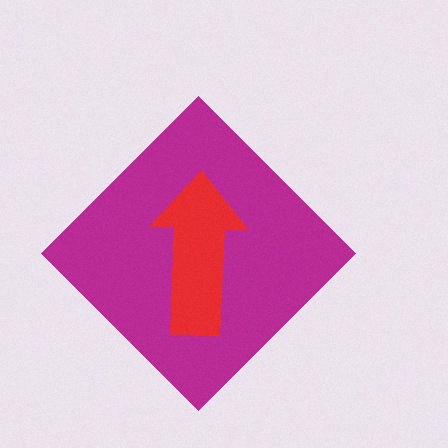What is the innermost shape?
The red arrow.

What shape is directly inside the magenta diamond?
The red arrow.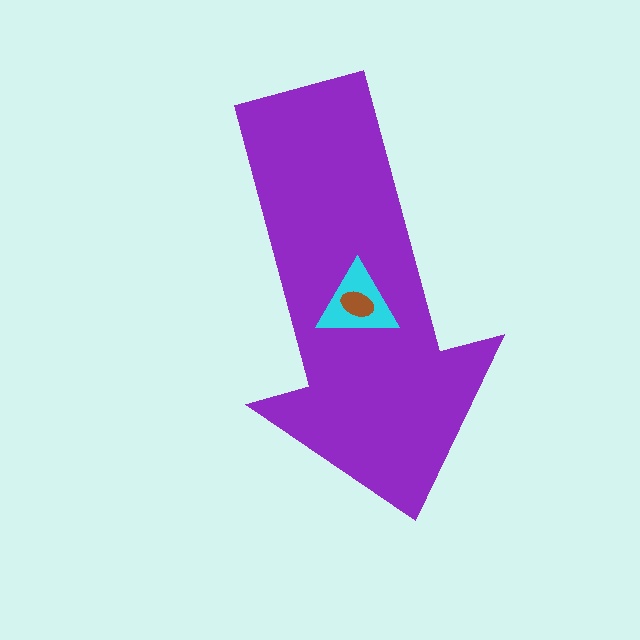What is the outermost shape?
The purple arrow.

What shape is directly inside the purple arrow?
The cyan triangle.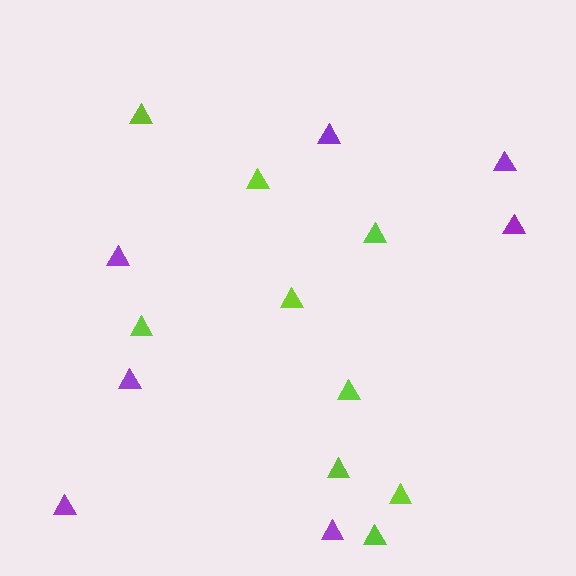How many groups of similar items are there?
There are 2 groups: one group of lime triangles (9) and one group of purple triangles (7).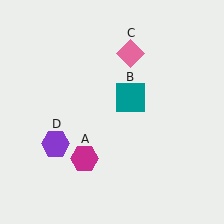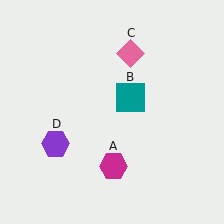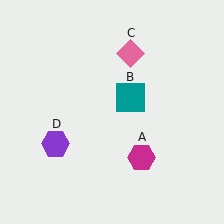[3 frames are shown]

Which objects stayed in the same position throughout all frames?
Teal square (object B) and pink diamond (object C) and purple hexagon (object D) remained stationary.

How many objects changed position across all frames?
1 object changed position: magenta hexagon (object A).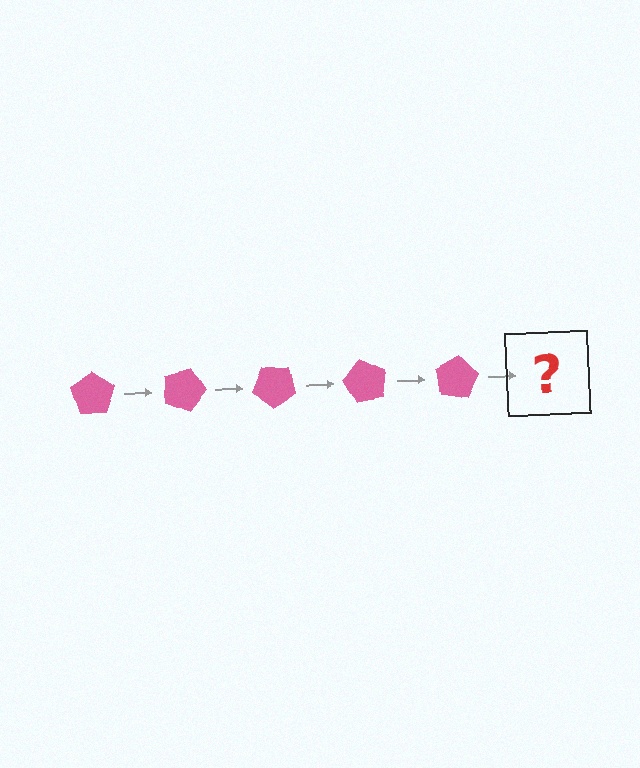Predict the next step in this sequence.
The next step is a pink pentagon rotated 100 degrees.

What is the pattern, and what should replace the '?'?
The pattern is that the pentagon rotates 20 degrees each step. The '?' should be a pink pentagon rotated 100 degrees.